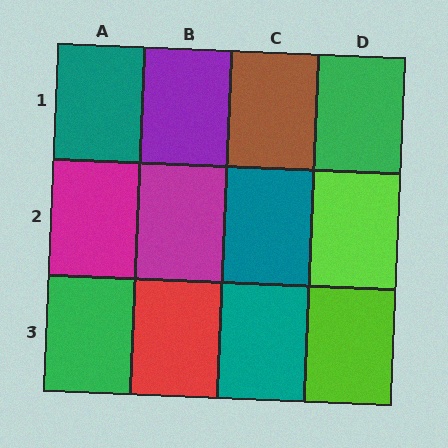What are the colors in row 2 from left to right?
Magenta, magenta, teal, lime.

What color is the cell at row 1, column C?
Brown.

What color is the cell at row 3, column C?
Teal.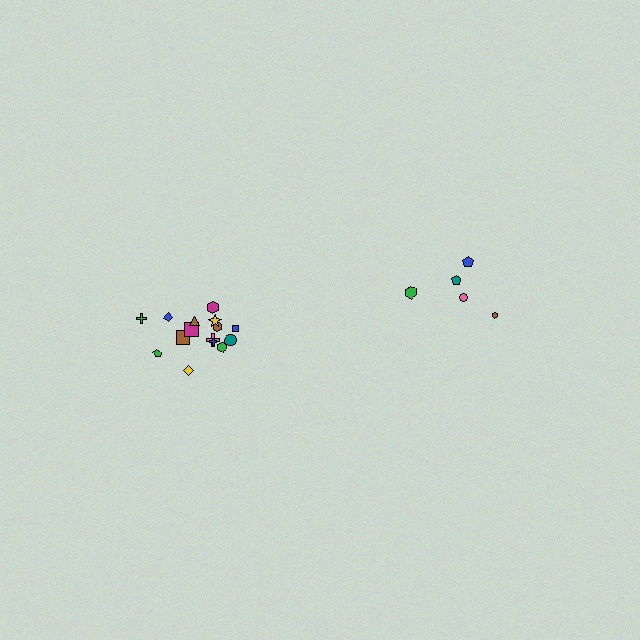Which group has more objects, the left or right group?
The left group.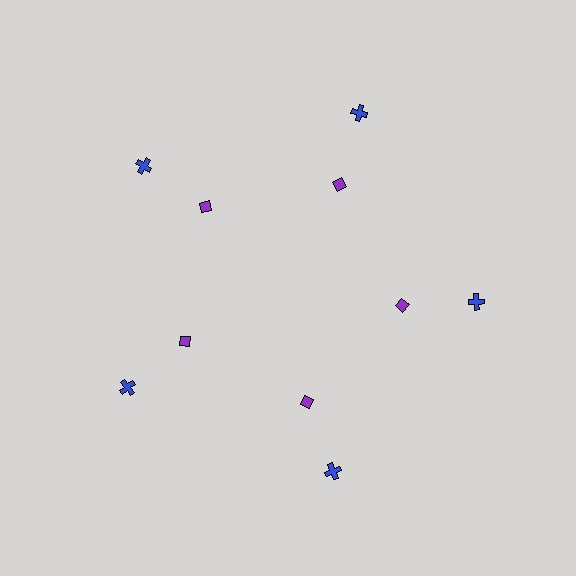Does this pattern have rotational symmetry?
Yes, this pattern has 5-fold rotational symmetry. It looks the same after rotating 72 degrees around the center.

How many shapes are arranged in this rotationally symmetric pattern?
There are 10 shapes, arranged in 5 groups of 2.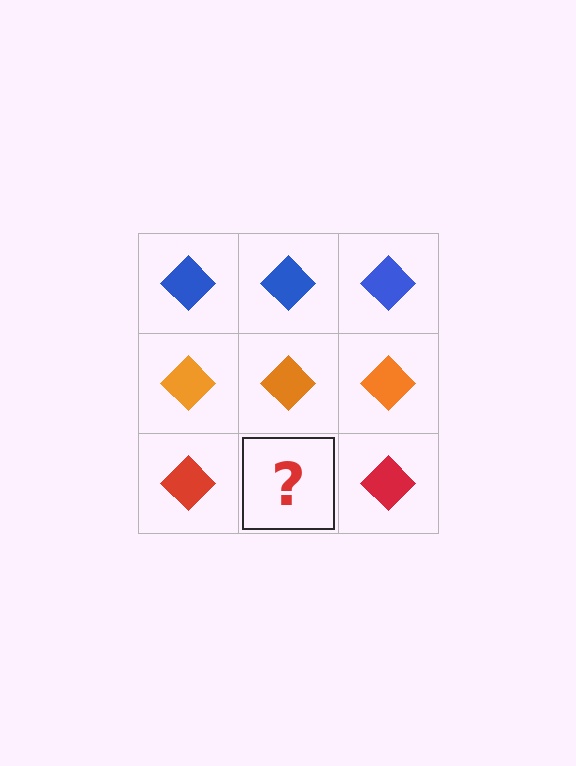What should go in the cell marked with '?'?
The missing cell should contain a red diamond.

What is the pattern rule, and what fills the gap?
The rule is that each row has a consistent color. The gap should be filled with a red diamond.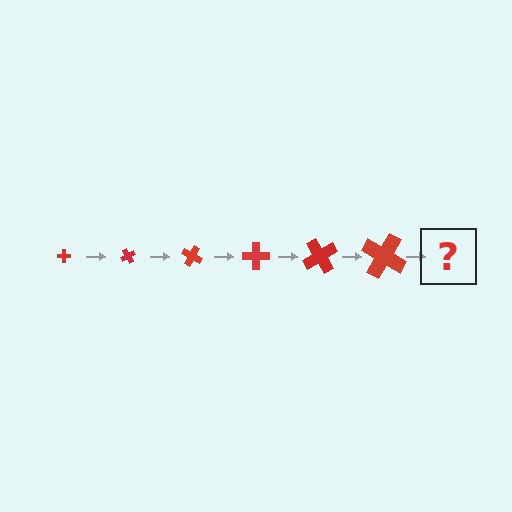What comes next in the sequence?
The next element should be a cross, larger than the previous one and rotated 360 degrees from the start.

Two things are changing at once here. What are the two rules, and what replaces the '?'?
The two rules are that the cross grows larger each step and it rotates 60 degrees each step. The '?' should be a cross, larger than the previous one and rotated 360 degrees from the start.